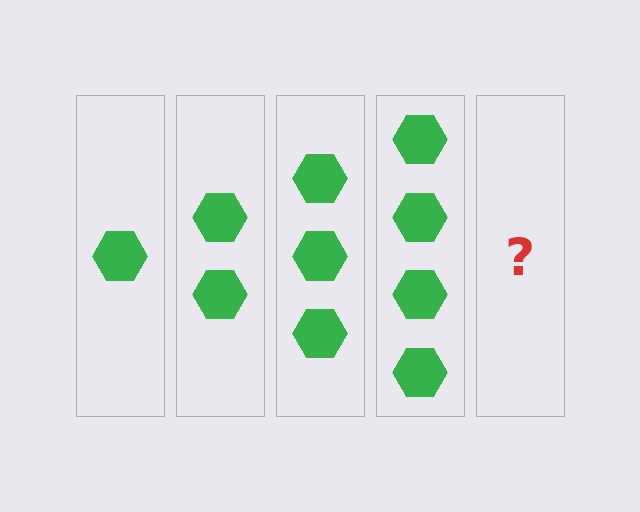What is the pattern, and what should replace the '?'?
The pattern is that each step adds one more hexagon. The '?' should be 5 hexagons.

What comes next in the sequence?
The next element should be 5 hexagons.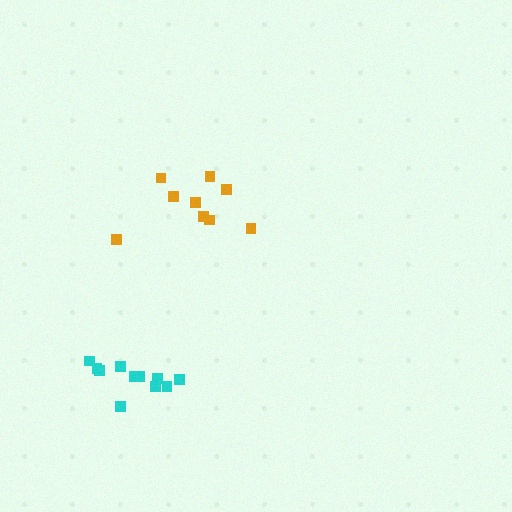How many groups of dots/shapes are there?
There are 2 groups.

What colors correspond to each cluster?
The clusters are colored: orange, cyan.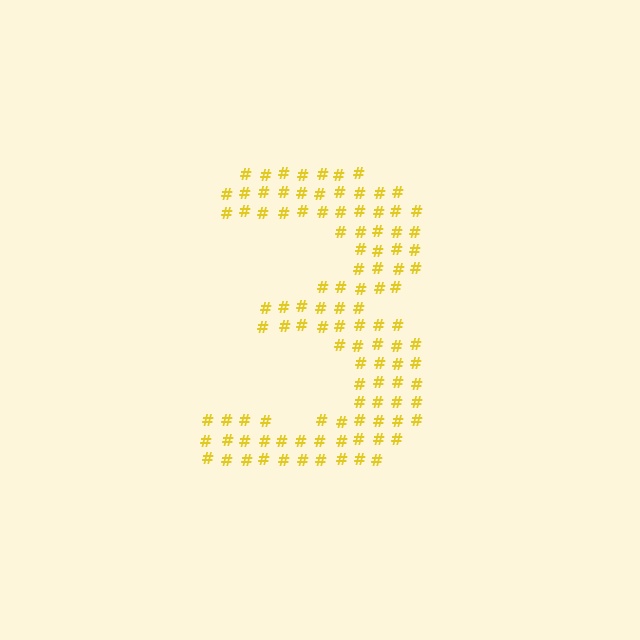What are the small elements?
The small elements are hash symbols.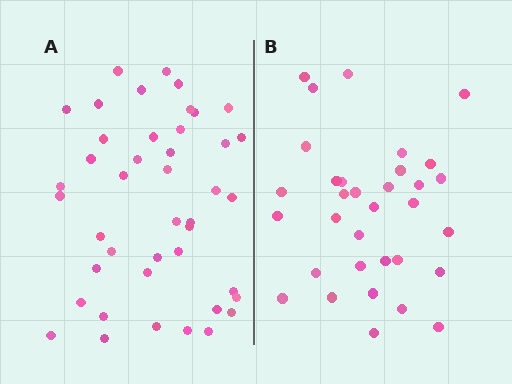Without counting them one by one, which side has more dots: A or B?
Region A (the left region) has more dots.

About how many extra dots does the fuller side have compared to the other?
Region A has roughly 10 or so more dots than region B.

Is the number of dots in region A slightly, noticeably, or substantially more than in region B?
Region A has noticeably more, but not dramatically so. The ratio is roughly 1.3 to 1.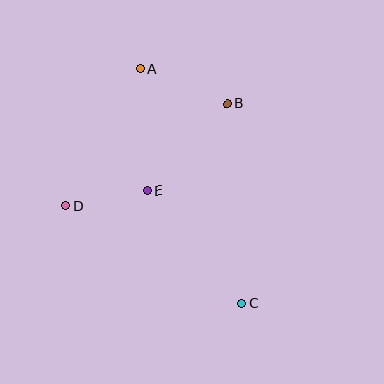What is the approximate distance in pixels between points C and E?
The distance between C and E is approximately 147 pixels.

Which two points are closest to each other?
Points D and E are closest to each other.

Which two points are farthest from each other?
Points A and C are farthest from each other.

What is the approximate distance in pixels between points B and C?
The distance between B and C is approximately 200 pixels.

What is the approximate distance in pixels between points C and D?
The distance between C and D is approximately 201 pixels.